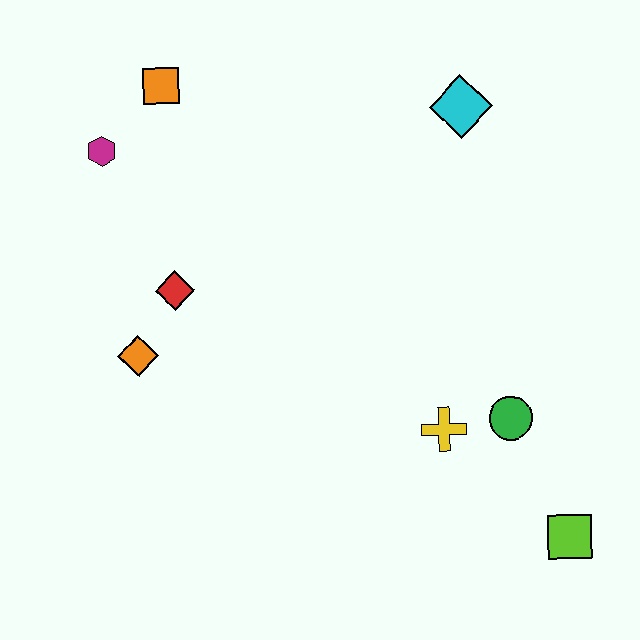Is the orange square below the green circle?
No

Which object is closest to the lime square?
The green circle is closest to the lime square.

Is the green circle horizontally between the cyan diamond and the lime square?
Yes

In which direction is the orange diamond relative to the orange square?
The orange diamond is below the orange square.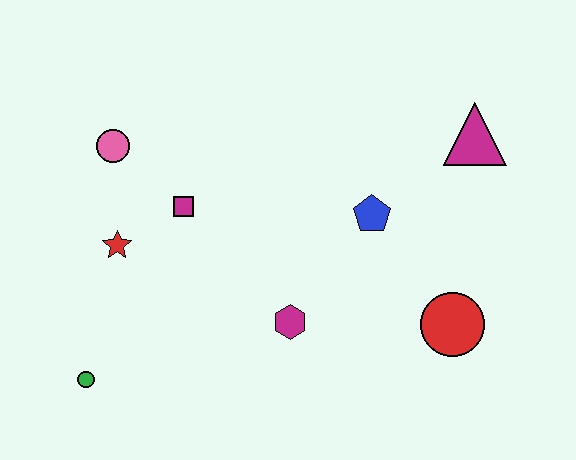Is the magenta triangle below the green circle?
No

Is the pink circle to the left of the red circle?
Yes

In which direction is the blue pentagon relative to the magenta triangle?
The blue pentagon is to the left of the magenta triangle.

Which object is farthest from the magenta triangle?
The green circle is farthest from the magenta triangle.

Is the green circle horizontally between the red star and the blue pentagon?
No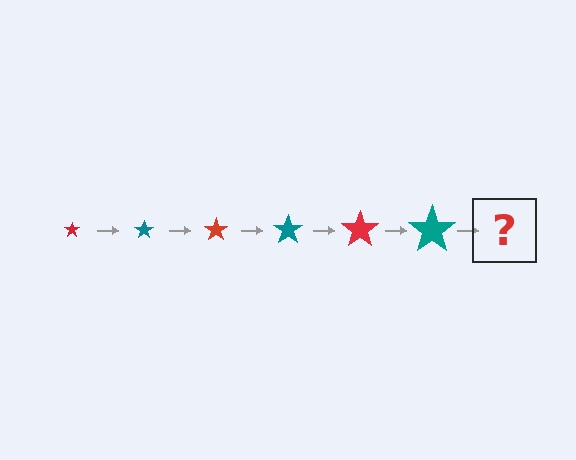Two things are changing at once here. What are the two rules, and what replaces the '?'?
The two rules are that the star grows larger each step and the color cycles through red and teal. The '?' should be a red star, larger than the previous one.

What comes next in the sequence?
The next element should be a red star, larger than the previous one.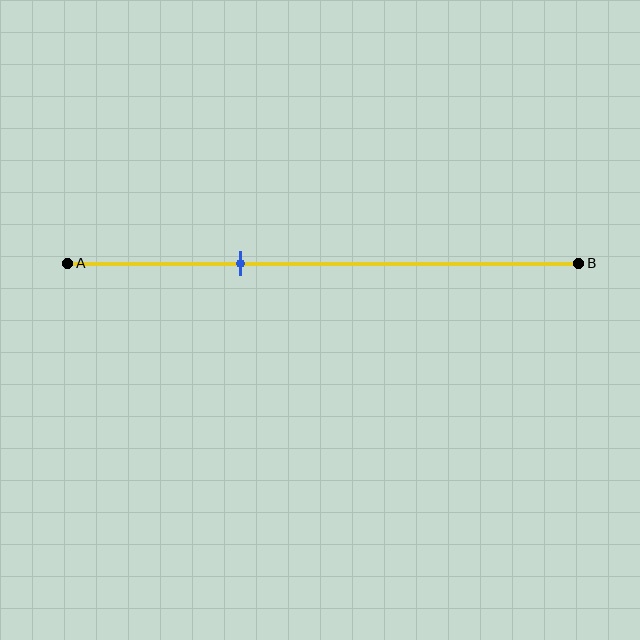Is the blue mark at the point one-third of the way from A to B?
Yes, the mark is approximately at the one-third point.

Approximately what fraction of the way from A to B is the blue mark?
The blue mark is approximately 35% of the way from A to B.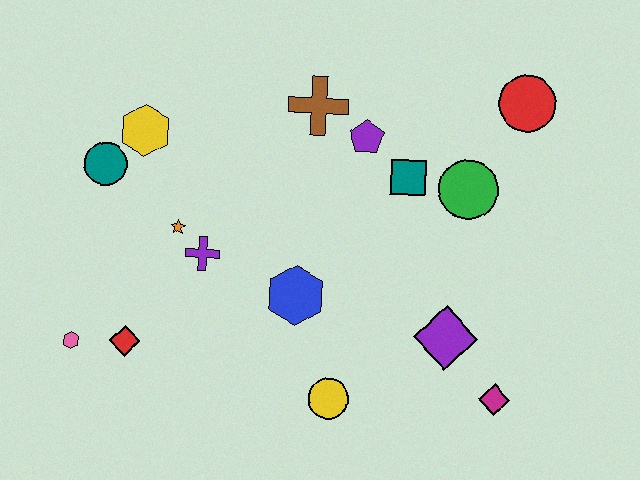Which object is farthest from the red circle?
The pink hexagon is farthest from the red circle.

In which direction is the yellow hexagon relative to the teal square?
The yellow hexagon is to the left of the teal square.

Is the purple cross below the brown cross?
Yes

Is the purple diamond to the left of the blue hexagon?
No